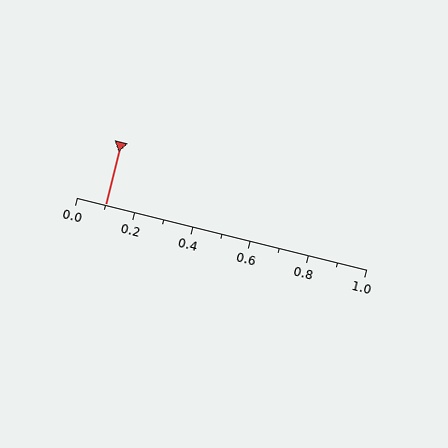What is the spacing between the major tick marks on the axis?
The major ticks are spaced 0.2 apart.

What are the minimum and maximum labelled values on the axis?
The axis runs from 0.0 to 1.0.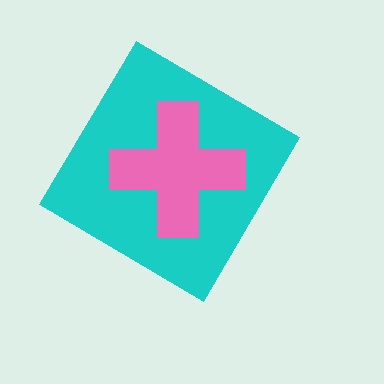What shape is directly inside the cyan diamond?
The pink cross.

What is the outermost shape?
The cyan diamond.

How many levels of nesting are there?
2.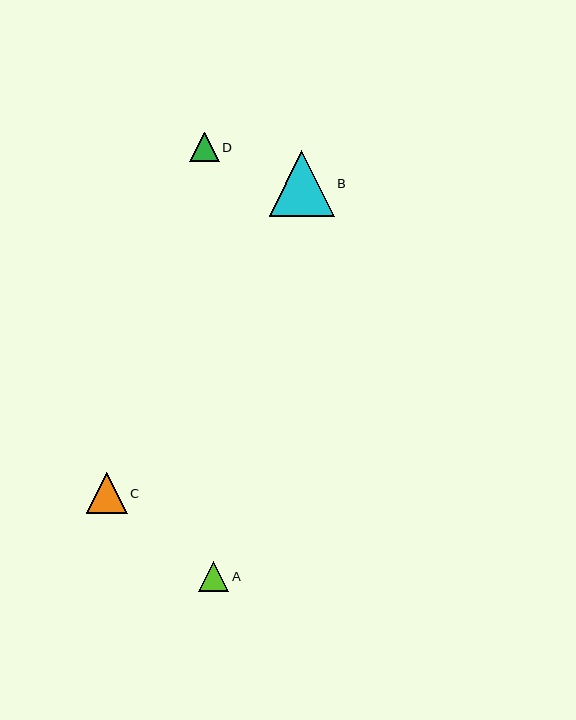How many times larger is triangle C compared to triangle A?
Triangle C is approximately 1.4 times the size of triangle A.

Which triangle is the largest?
Triangle B is the largest with a size of approximately 65 pixels.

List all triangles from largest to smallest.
From largest to smallest: B, C, A, D.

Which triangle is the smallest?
Triangle D is the smallest with a size of approximately 30 pixels.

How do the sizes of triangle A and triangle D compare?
Triangle A and triangle D are approximately the same size.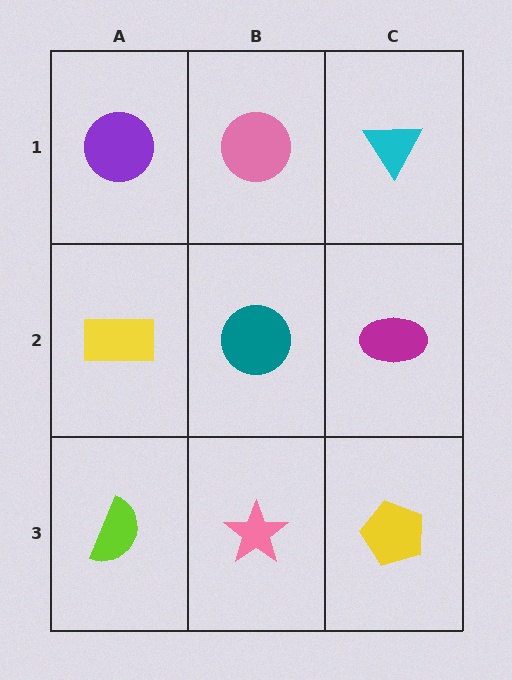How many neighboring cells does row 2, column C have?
3.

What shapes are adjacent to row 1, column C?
A magenta ellipse (row 2, column C), a pink circle (row 1, column B).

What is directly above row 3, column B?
A teal circle.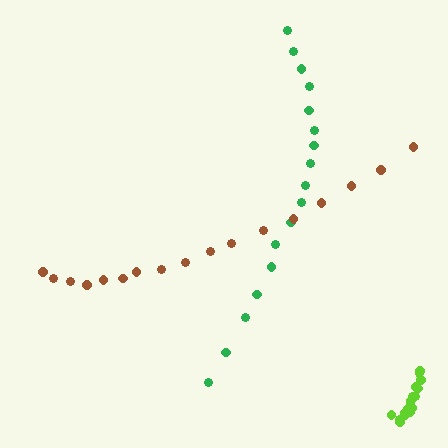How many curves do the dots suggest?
There are 3 distinct paths.